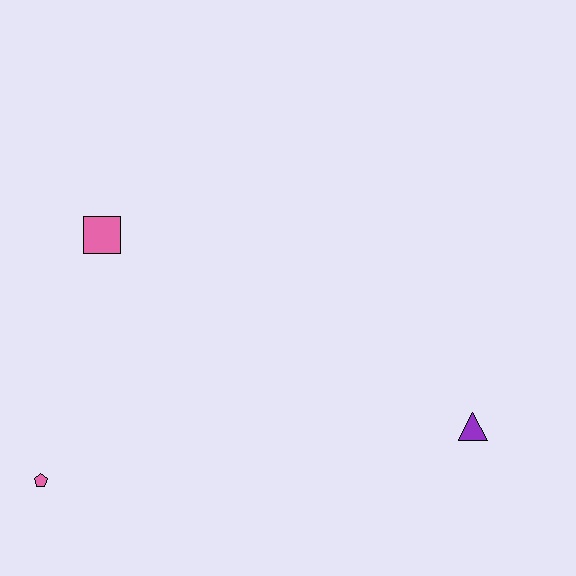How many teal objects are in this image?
There are no teal objects.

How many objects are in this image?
There are 3 objects.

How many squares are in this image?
There is 1 square.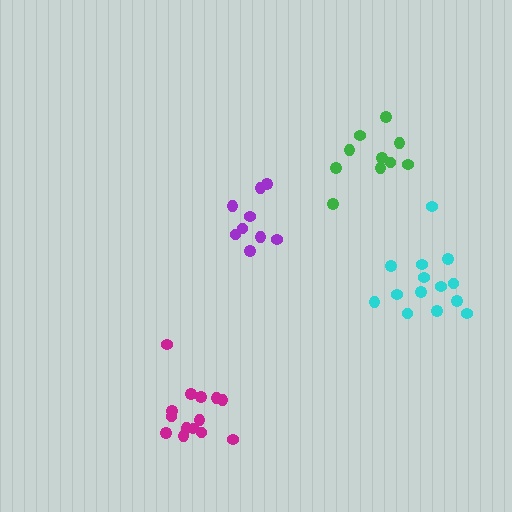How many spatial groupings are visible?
There are 4 spatial groupings.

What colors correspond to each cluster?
The clusters are colored: purple, magenta, green, cyan.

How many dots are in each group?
Group 1: 9 dots, Group 2: 14 dots, Group 3: 10 dots, Group 4: 14 dots (47 total).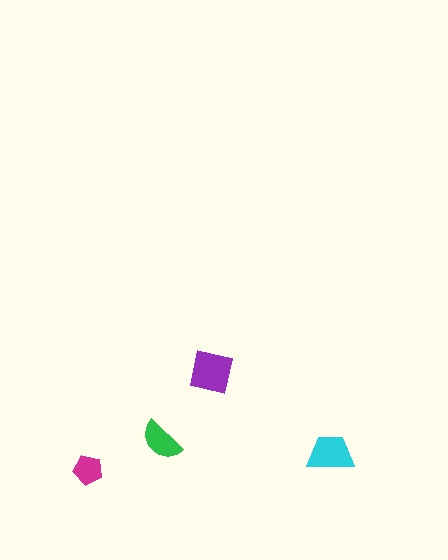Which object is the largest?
The purple square.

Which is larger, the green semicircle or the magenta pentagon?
The green semicircle.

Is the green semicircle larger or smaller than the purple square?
Smaller.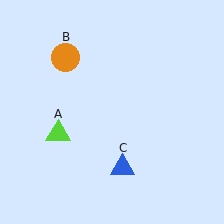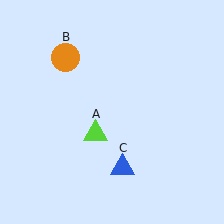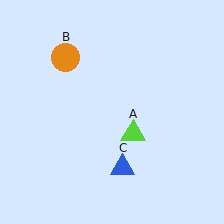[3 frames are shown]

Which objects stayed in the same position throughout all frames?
Orange circle (object B) and blue triangle (object C) remained stationary.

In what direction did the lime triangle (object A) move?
The lime triangle (object A) moved right.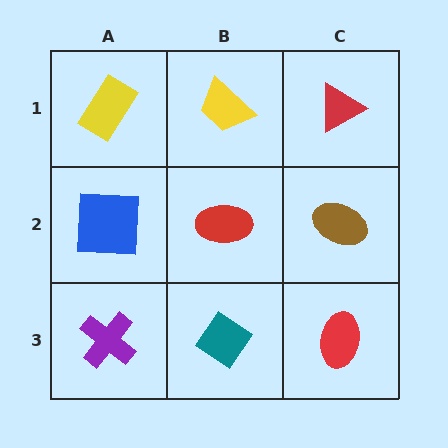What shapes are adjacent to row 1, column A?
A blue square (row 2, column A), a yellow trapezoid (row 1, column B).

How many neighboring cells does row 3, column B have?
3.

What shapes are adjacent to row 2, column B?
A yellow trapezoid (row 1, column B), a teal diamond (row 3, column B), a blue square (row 2, column A), a brown ellipse (row 2, column C).